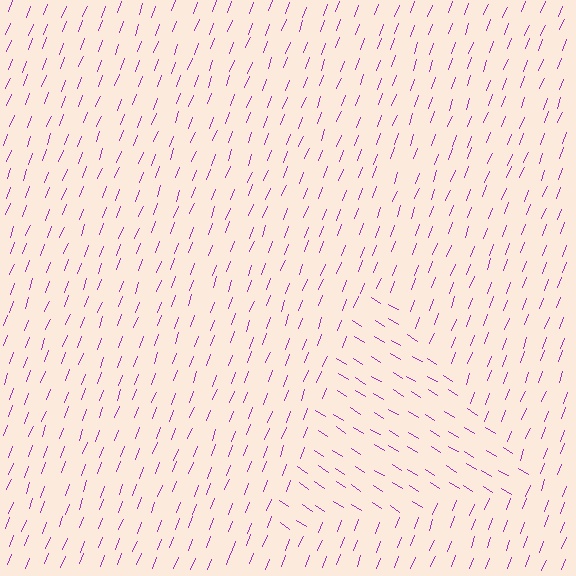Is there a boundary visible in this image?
Yes, there is a texture boundary formed by a change in line orientation.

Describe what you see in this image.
The image is filled with small purple line segments. A triangle region in the image has lines oriented differently from the surrounding lines, creating a visible texture boundary.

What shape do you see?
I see a triangle.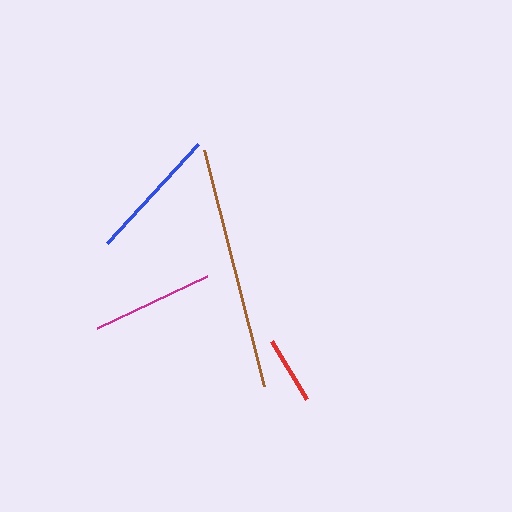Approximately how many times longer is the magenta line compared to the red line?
The magenta line is approximately 1.8 times the length of the red line.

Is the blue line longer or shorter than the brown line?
The brown line is longer than the blue line.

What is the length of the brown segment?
The brown segment is approximately 243 pixels long.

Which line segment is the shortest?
The red line is the shortest at approximately 67 pixels.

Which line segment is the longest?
The brown line is the longest at approximately 243 pixels.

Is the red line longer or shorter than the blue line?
The blue line is longer than the red line.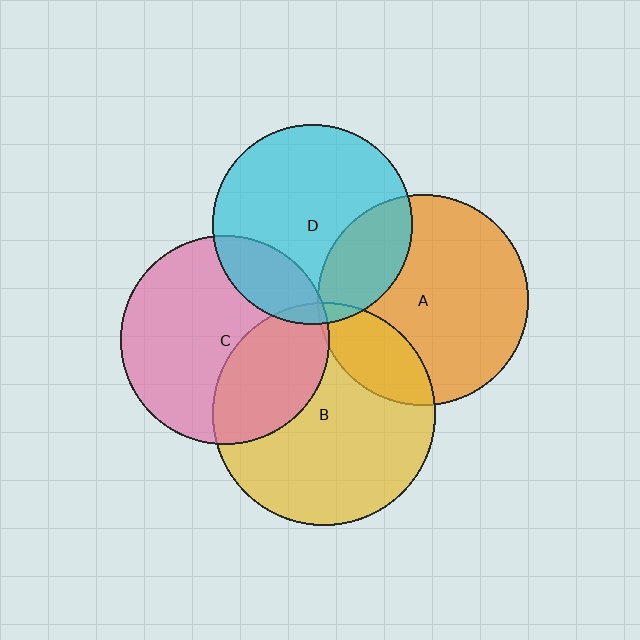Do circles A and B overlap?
Yes.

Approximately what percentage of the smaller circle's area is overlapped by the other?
Approximately 20%.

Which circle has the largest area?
Circle B (yellow).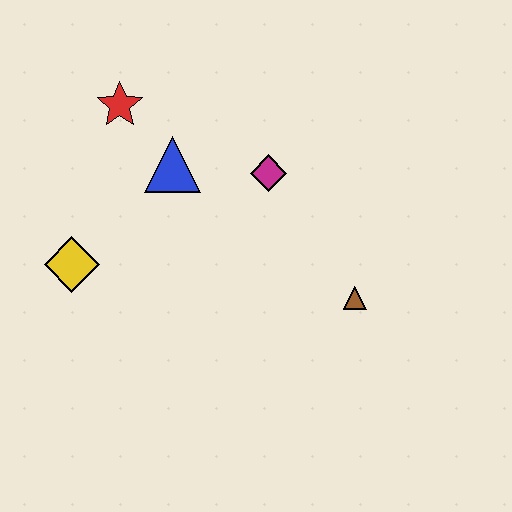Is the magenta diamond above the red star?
No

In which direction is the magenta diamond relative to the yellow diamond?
The magenta diamond is to the right of the yellow diamond.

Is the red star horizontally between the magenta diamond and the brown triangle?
No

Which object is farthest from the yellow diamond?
The brown triangle is farthest from the yellow diamond.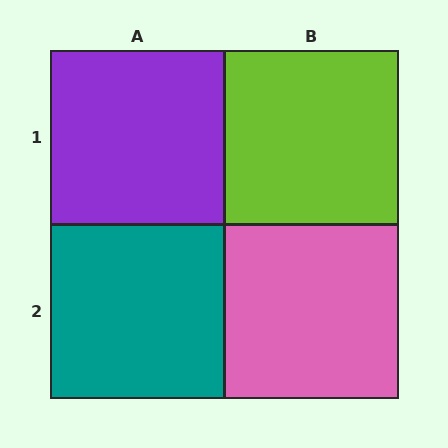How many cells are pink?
1 cell is pink.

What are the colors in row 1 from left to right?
Purple, lime.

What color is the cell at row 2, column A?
Teal.